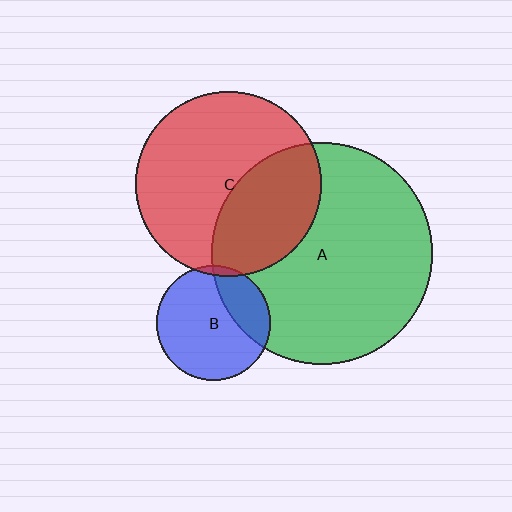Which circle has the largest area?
Circle A (green).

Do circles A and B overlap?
Yes.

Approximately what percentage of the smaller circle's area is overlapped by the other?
Approximately 25%.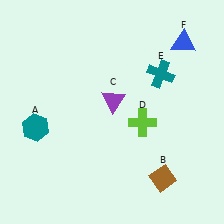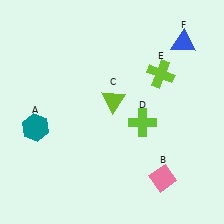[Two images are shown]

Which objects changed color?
B changed from brown to pink. C changed from purple to lime. E changed from teal to lime.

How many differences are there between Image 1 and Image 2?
There are 3 differences between the two images.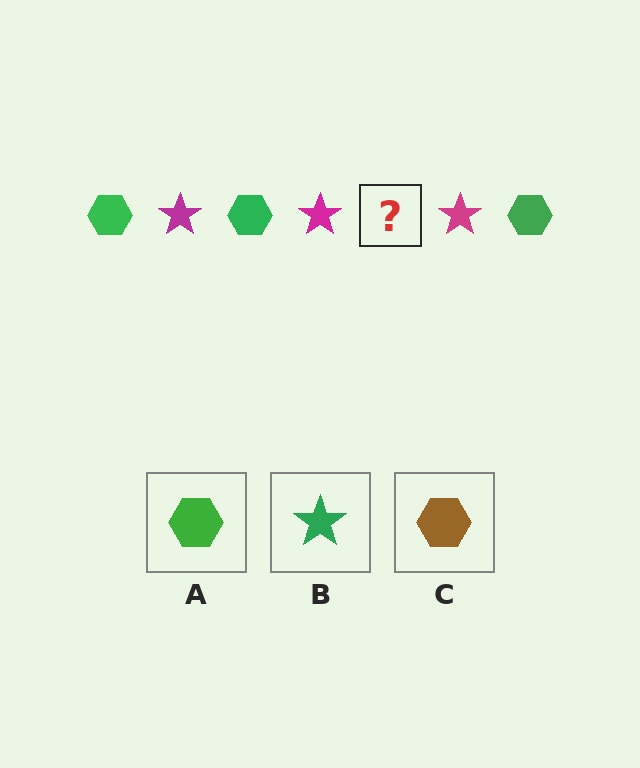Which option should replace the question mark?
Option A.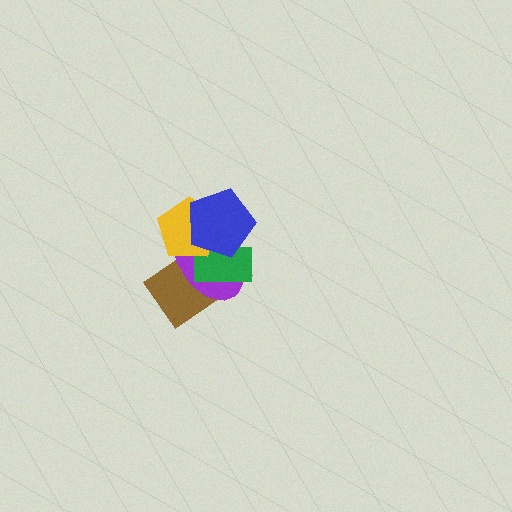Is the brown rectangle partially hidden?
Yes, it is partially covered by another shape.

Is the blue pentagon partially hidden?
No, no other shape covers it.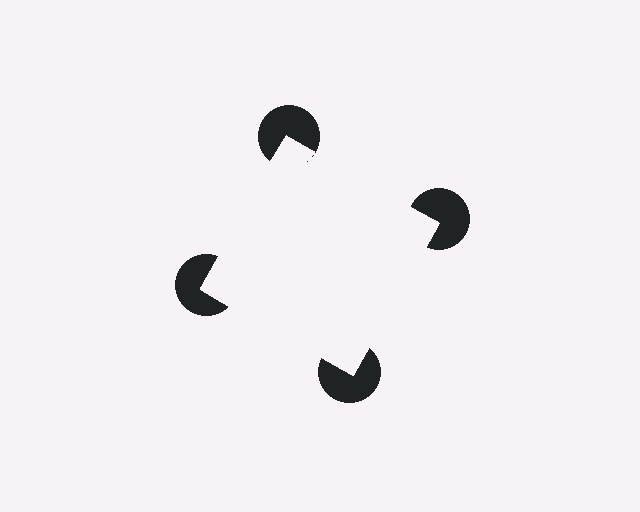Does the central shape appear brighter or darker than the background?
It typically appears slightly brighter than the background, even though no actual brightness change is drawn.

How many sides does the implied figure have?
4 sides.